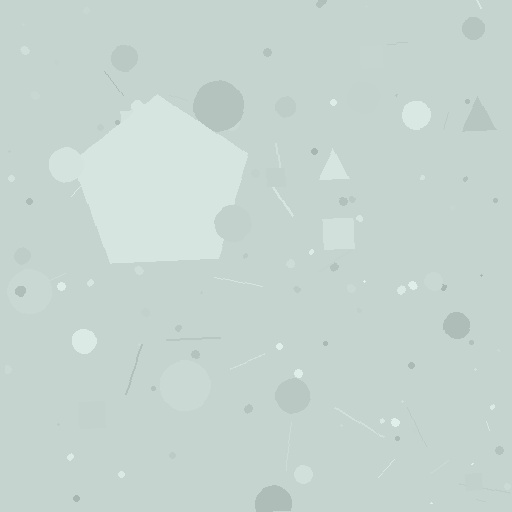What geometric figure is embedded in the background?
A pentagon is embedded in the background.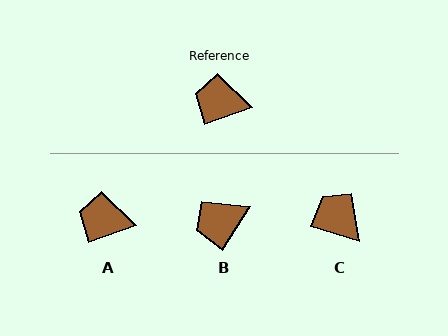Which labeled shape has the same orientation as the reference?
A.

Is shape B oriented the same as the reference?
No, it is off by about 38 degrees.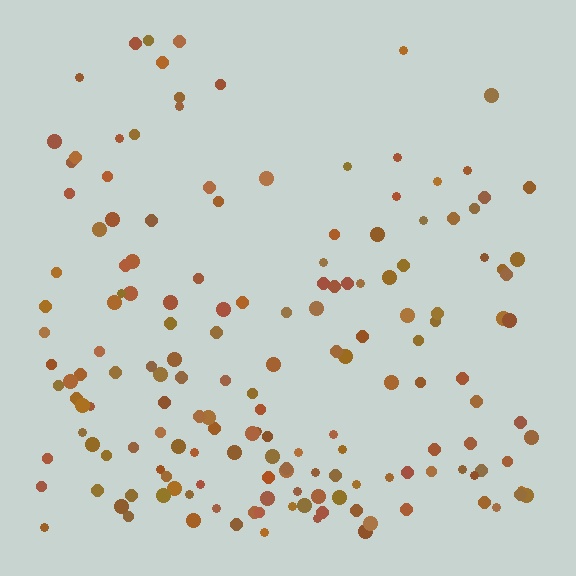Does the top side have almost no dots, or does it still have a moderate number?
Still a moderate number, just noticeably fewer than the bottom.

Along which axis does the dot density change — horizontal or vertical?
Vertical.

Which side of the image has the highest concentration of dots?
The bottom.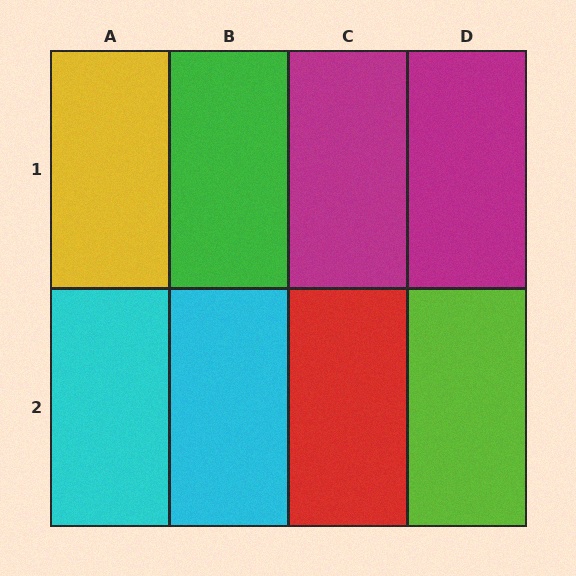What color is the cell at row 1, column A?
Yellow.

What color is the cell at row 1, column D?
Magenta.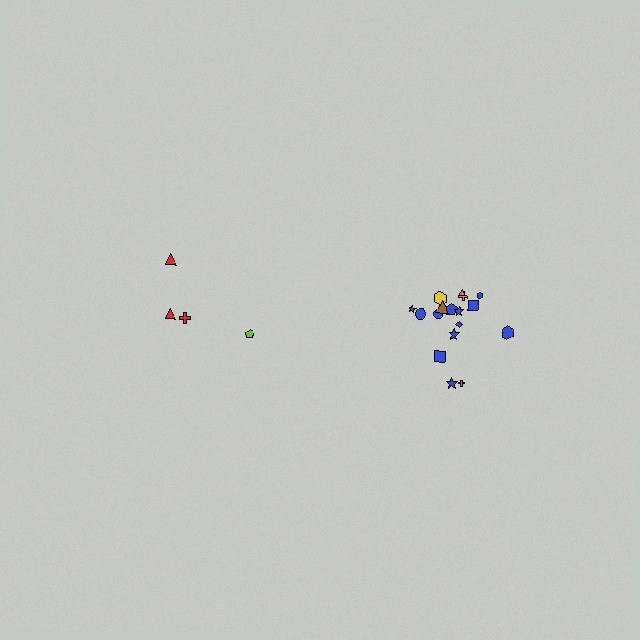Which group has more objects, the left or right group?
The right group.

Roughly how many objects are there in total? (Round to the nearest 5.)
Roughly 20 objects in total.